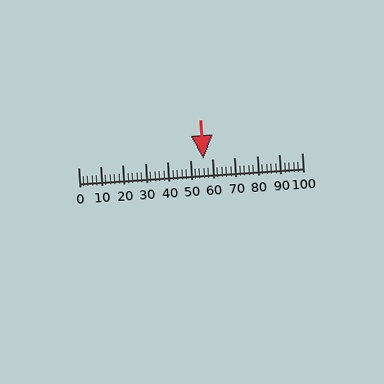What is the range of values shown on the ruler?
The ruler shows values from 0 to 100.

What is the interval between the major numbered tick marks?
The major tick marks are spaced 10 units apart.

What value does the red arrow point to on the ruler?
The red arrow points to approximately 56.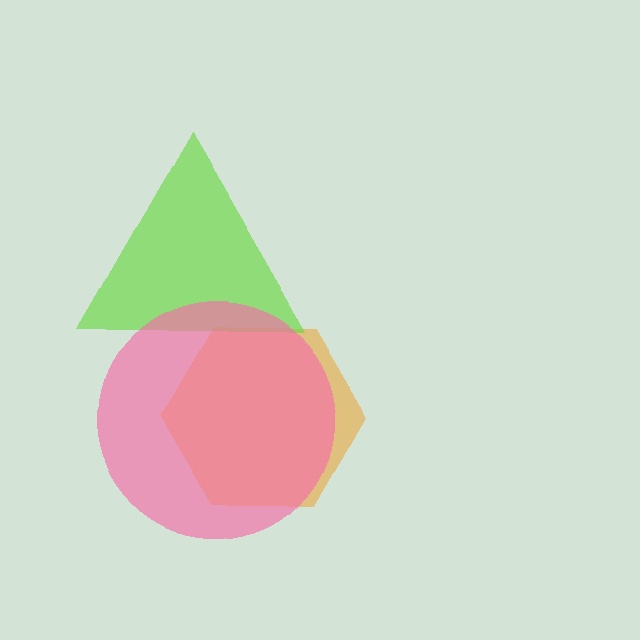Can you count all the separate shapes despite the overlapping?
Yes, there are 3 separate shapes.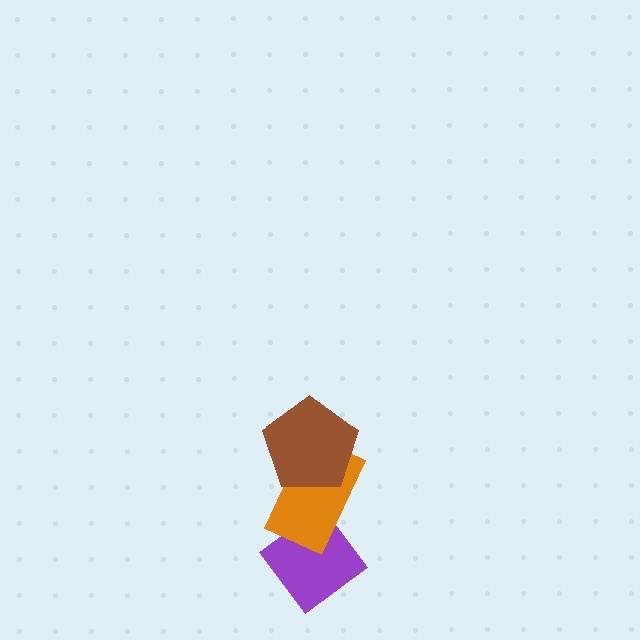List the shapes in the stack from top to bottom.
From top to bottom: the brown pentagon, the orange rectangle, the purple diamond.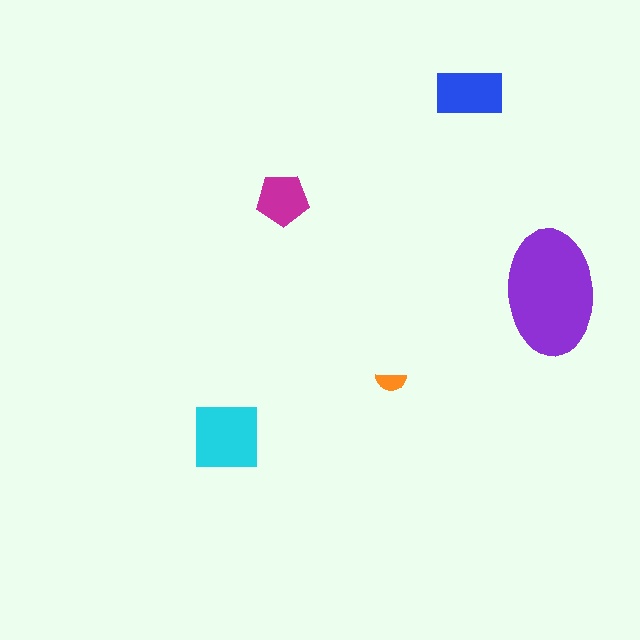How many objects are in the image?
There are 5 objects in the image.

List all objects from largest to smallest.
The purple ellipse, the cyan square, the blue rectangle, the magenta pentagon, the orange semicircle.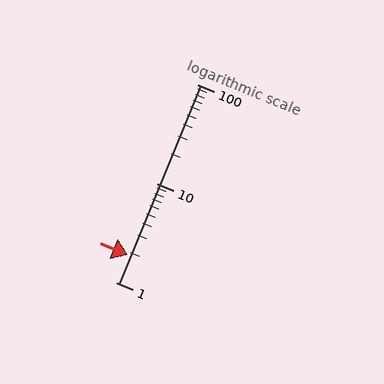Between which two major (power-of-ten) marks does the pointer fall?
The pointer is between 1 and 10.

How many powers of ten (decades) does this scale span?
The scale spans 2 decades, from 1 to 100.